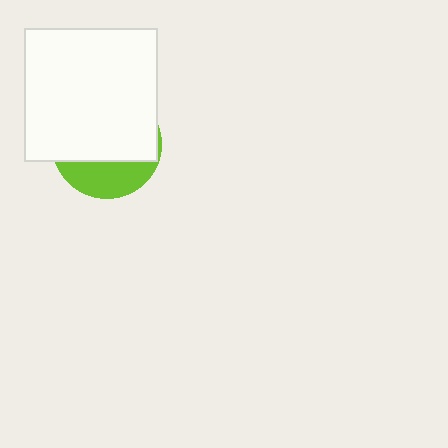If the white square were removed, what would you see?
You would see the complete lime circle.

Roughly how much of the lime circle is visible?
A small part of it is visible (roughly 32%).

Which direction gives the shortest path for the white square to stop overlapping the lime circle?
Moving up gives the shortest separation.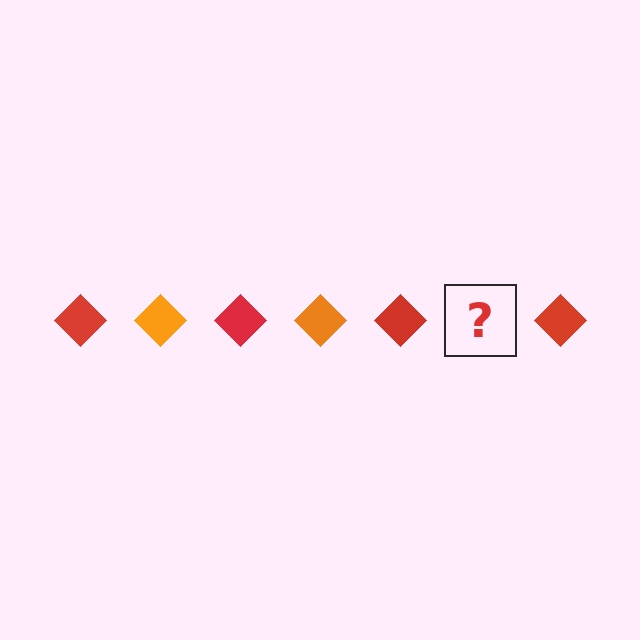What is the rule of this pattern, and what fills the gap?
The rule is that the pattern cycles through red, orange diamonds. The gap should be filled with an orange diamond.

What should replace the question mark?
The question mark should be replaced with an orange diamond.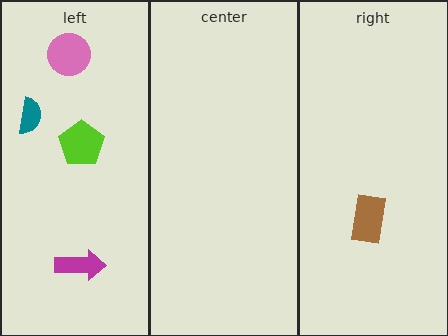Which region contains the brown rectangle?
The right region.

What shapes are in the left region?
The lime pentagon, the magenta arrow, the teal semicircle, the pink circle.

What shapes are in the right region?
The brown rectangle.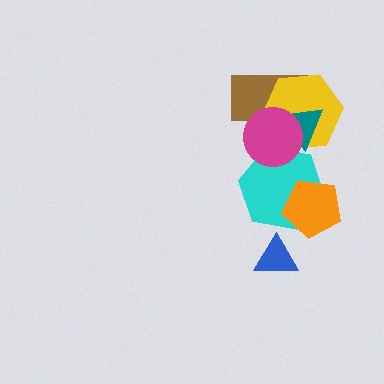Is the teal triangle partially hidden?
Yes, it is partially covered by another shape.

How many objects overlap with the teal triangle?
3 objects overlap with the teal triangle.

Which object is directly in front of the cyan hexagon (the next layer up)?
The magenta circle is directly in front of the cyan hexagon.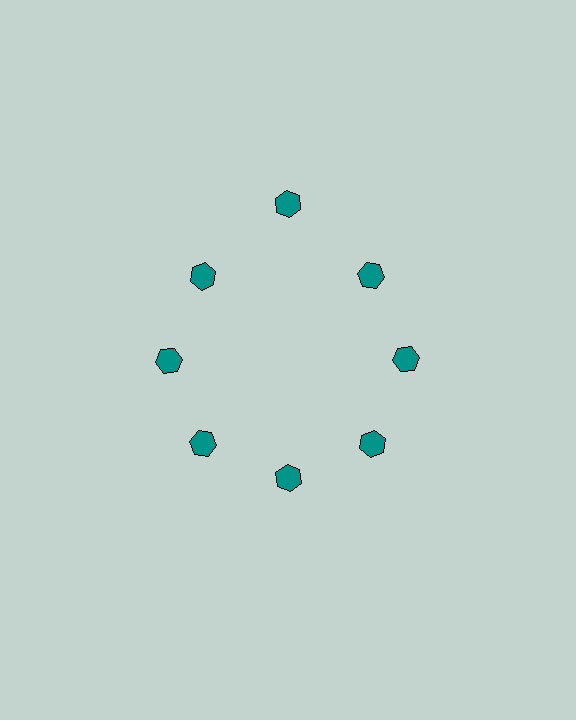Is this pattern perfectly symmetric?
No. The 8 teal hexagons are arranged in a ring, but one element near the 12 o'clock position is pushed outward from the center, breaking the 8-fold rotational symmetry.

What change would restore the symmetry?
The symmetry would be restored by moving it inward, back onto the ring so that all 8 hexagons sit at equal angles and equal distance from the center.